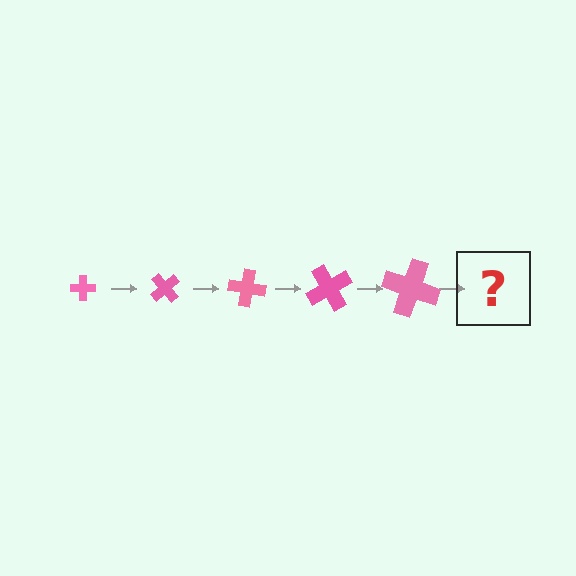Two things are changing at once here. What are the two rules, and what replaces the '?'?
The two rules are that the cross grows larger each step and it rotates 50 degrees each step. The '?' should be a cross, larger than the previous one and rotated 250 degrees from the start.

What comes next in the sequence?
The next element should be a cross, larger than the previous one and rotated 250 degrees from the start.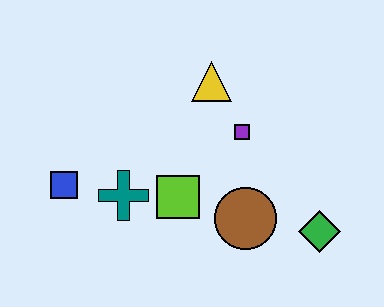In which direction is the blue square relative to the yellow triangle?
The blue square is to the left of the yellow triangle.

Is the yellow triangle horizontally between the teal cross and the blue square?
No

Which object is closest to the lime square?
The teal cross is closest to the lime square.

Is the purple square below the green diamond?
No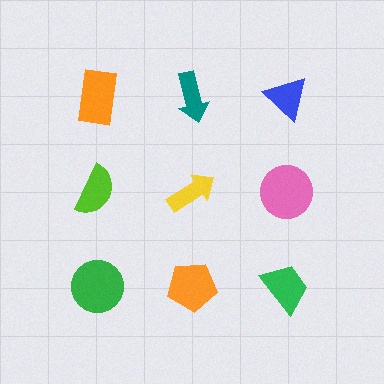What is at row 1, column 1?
An orange rectangle.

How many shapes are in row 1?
3 shapes.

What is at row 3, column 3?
A green trapezoid.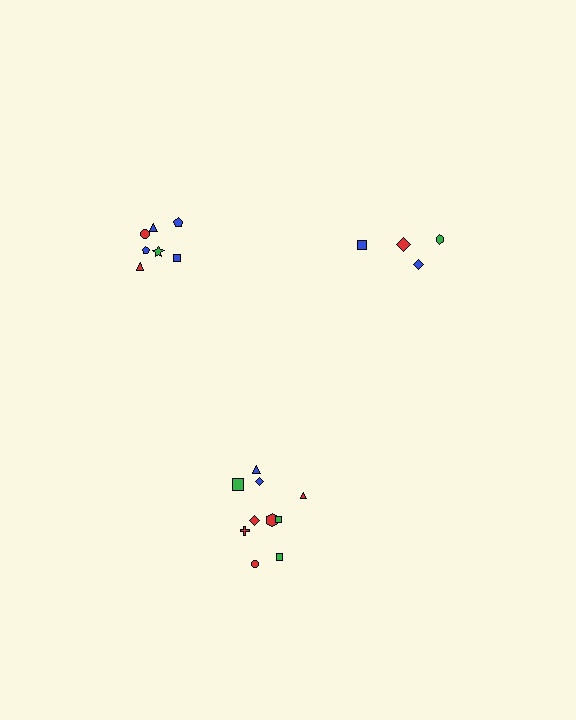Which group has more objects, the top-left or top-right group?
The top-left group.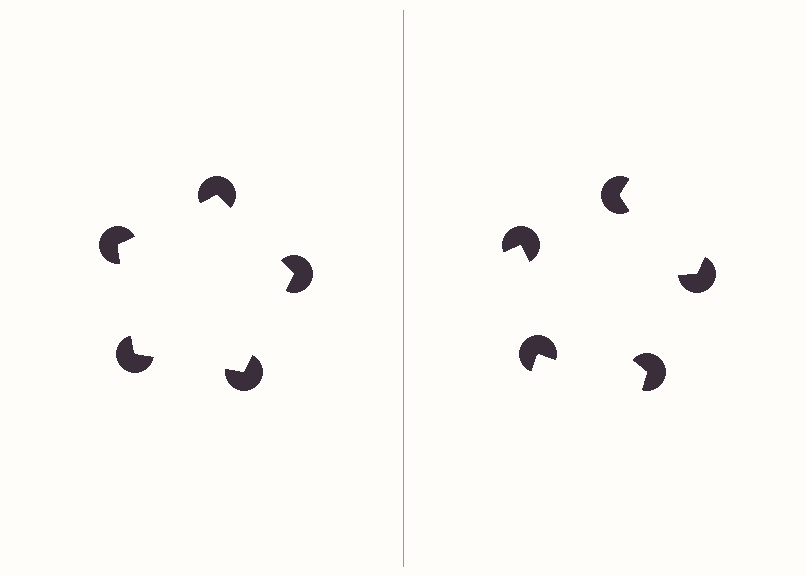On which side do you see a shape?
An illusory pentagon appears on the left side. On the right side the wedge cuts are rotated, so no coherent shape forms.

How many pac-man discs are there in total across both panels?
10 — 5 on each side.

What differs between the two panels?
The pac-man discs are positioned identically on both sides; only the wedge orientations differ. On the left they align to a pentagon; on the right they are misaligned.